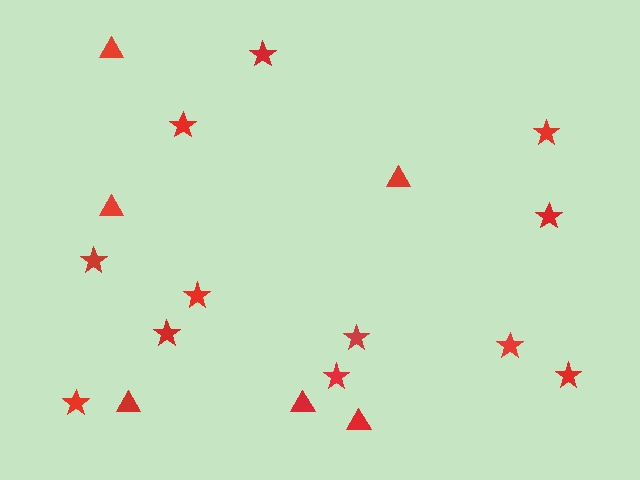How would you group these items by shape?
There are 2 groups: one group of stars (12) and one group of triangles (6).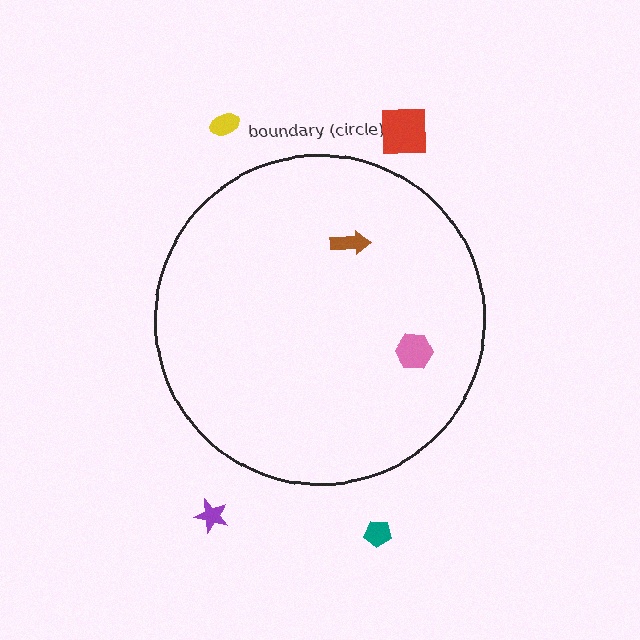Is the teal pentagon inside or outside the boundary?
Outside.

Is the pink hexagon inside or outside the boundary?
Inside.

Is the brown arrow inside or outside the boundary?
Inside.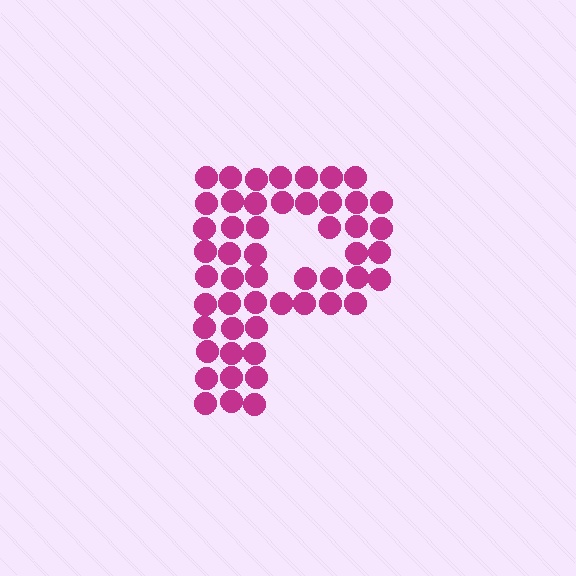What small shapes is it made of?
It is made of small circles.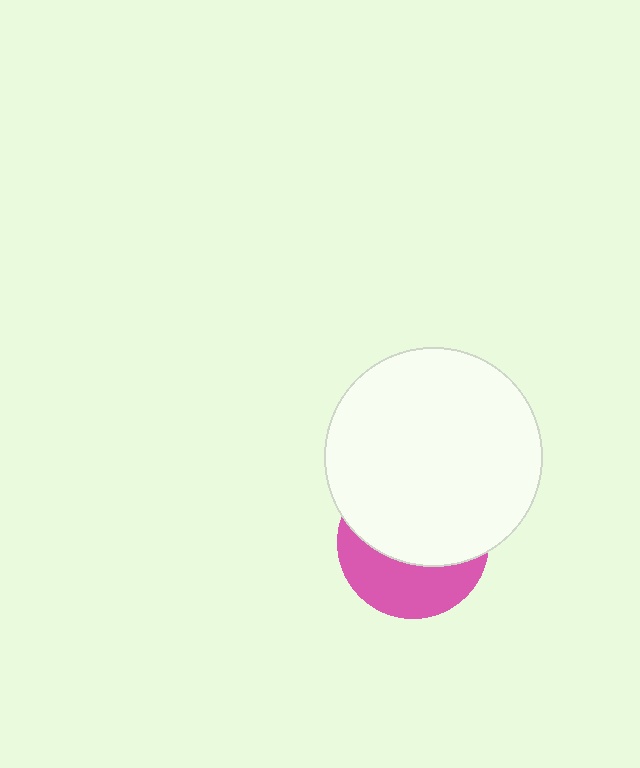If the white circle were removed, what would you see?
You would see the complete pink circle.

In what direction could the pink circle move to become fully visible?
The pink circle could move down. That would shift it out from behind the white circle entirely.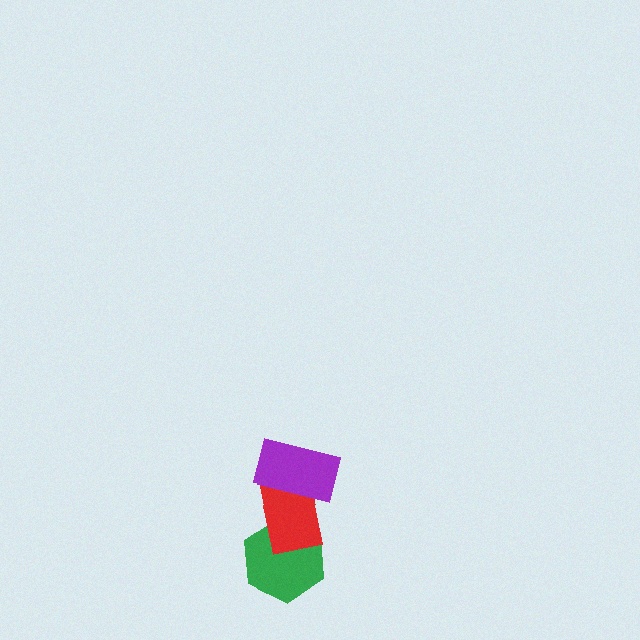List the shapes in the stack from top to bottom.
From top to bottom: the purple rectangle, the red rectangle, the green hexagon.